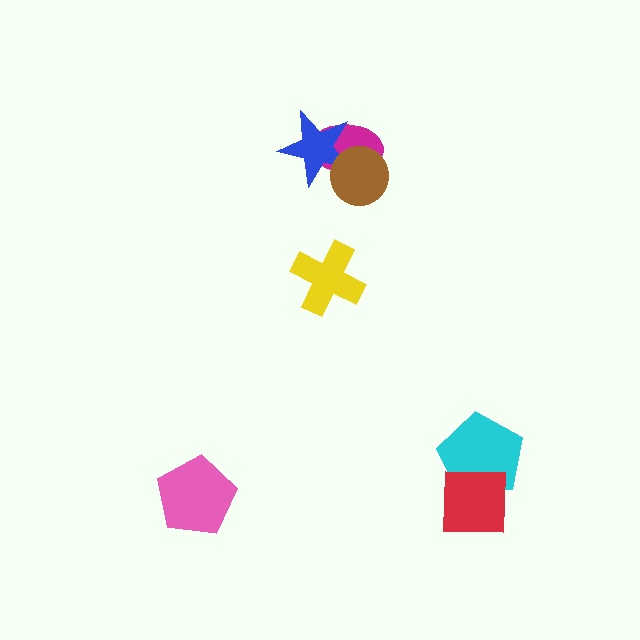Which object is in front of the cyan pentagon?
The red square is in front of the cyan pentagon.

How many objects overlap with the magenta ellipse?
2 objects overlap with the magenta ellipse.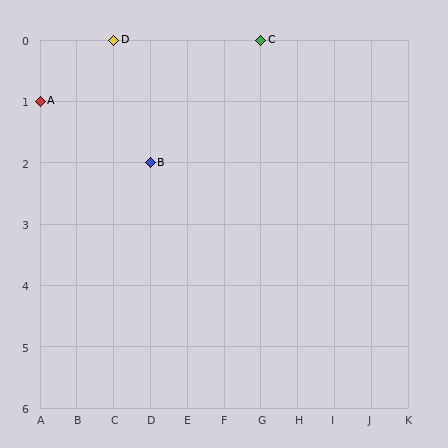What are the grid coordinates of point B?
Point B is at grid coordinates (D, 2).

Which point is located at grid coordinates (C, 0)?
Point D is at (C, 0).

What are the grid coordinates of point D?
Point D is at grid coordinates (C, 0).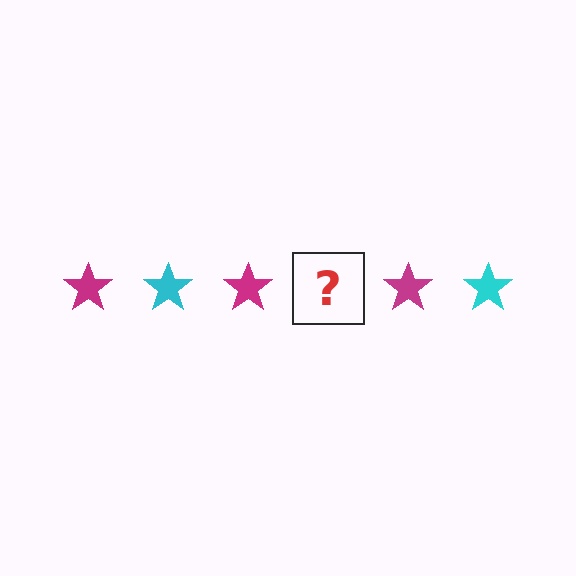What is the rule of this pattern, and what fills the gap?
The rule is that the pattern cycles through magenta, cyan stars. The gap should be filled with a cyan star.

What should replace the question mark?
The question mark should be replaced with a cyan star.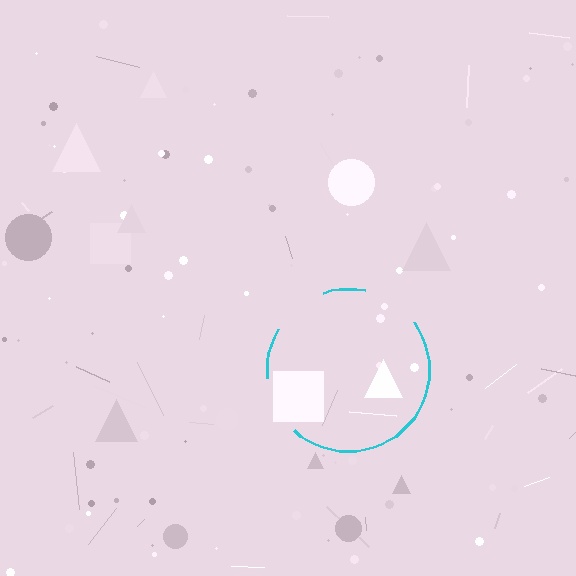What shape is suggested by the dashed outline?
The dashed outline suggests a circle.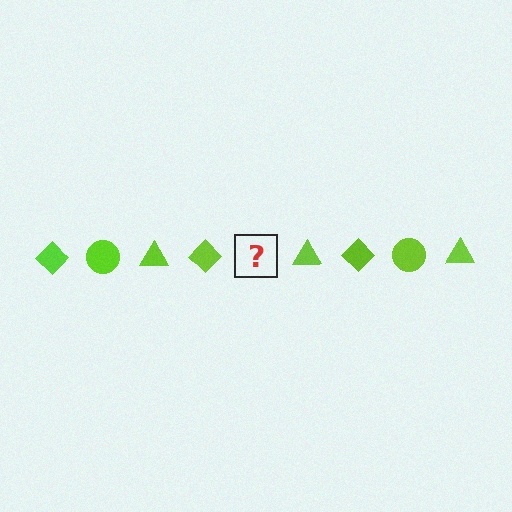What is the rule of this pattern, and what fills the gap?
The rule is that the pattern cycles through diamond, circle, triangle shapes in lime. The gap should be filled with a lime circle.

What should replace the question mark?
The question mark should be replaced with a lime circle.